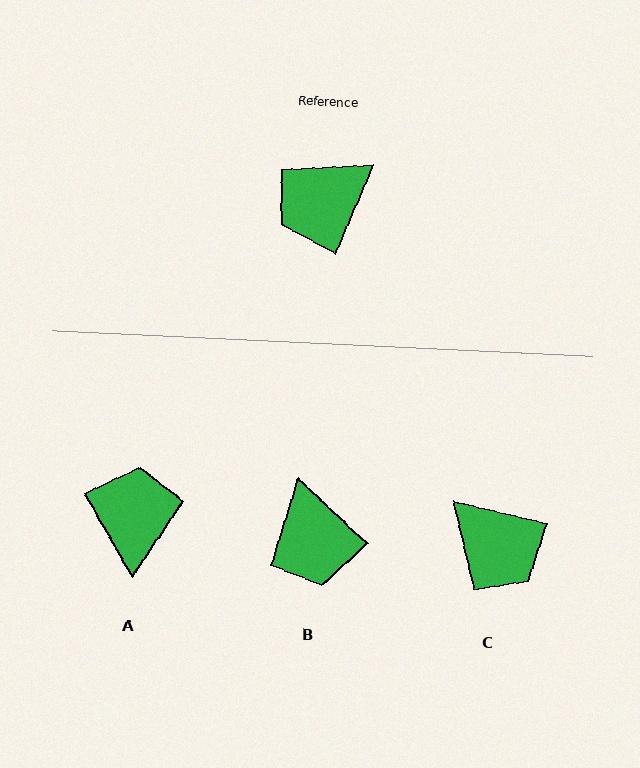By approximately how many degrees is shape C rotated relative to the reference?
Approximately 100 degrees counter-clockwise.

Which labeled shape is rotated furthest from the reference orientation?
A, about 127 degrees away.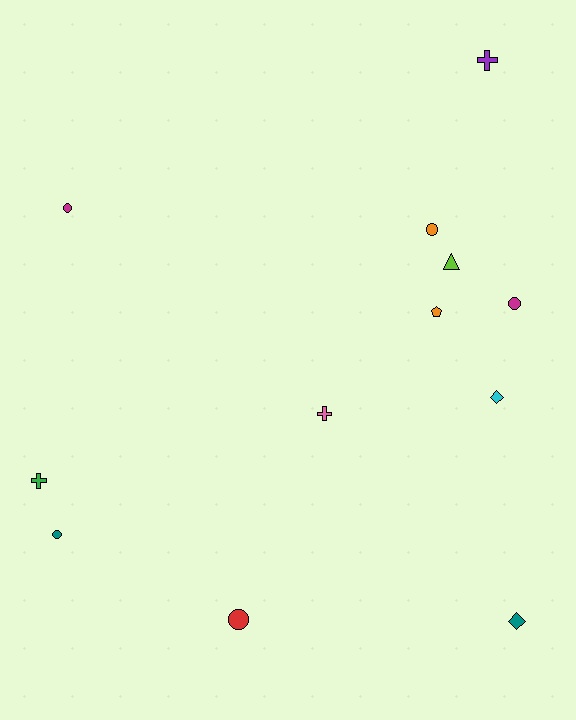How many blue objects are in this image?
There are no blue objects.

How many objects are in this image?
There are 12 objects.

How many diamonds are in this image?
There are 2 diamonds.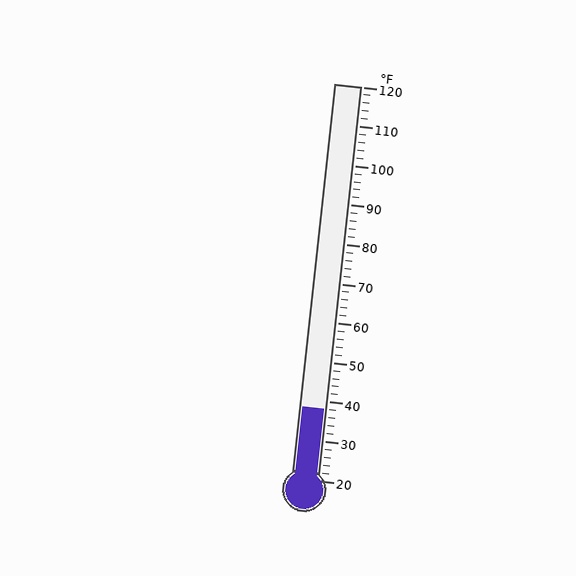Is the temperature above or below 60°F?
The temperature is below 60°F.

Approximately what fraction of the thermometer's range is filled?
The thermometer is filled to approximately 20% of its range.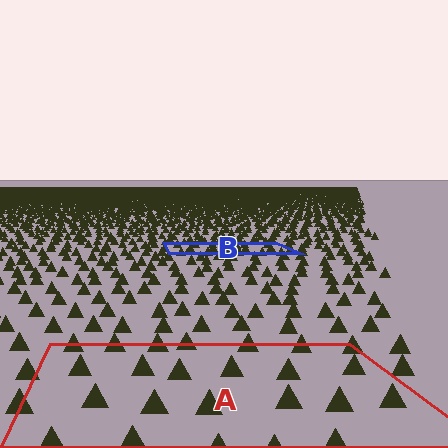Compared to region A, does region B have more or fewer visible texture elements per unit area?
Region B has more texture elements per unit area — they are packed more densely because it is farther away.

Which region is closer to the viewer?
Region A is closer. The texture elements there are larger and more spread out.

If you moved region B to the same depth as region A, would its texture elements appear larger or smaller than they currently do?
They would appear larger. At a closer depth, the same texture elements are projected at a bigger on-screen size.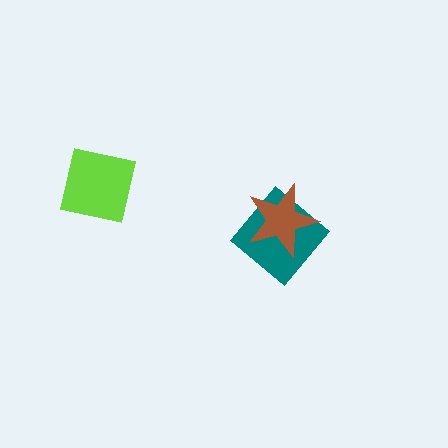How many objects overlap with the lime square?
0 objects overlap with the lime square.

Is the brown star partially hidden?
No, no other shape covers it.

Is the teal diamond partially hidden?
Yes, it is partially covered by another shape.